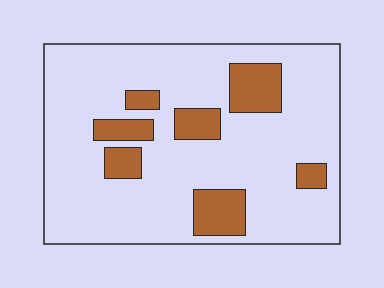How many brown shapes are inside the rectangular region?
7.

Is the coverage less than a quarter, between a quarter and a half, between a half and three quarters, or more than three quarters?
Less than a quarter.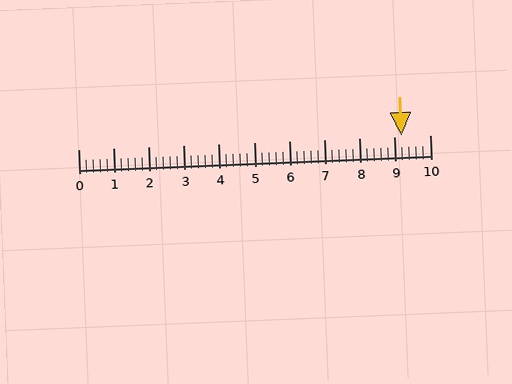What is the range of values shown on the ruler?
The ruler shows values from 0 to 10.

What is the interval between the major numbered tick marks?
The major tick marks are spaced 1 units apart.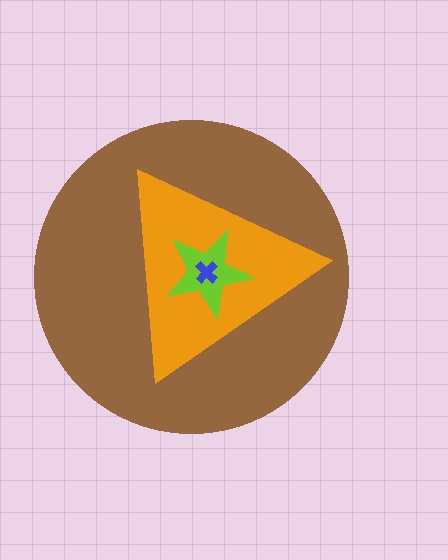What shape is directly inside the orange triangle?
The lime star.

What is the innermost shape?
The blue cross.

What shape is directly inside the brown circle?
The orange triangle.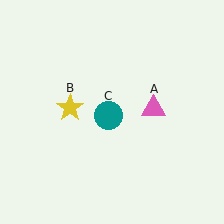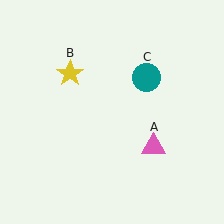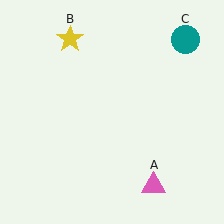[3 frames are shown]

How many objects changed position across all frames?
3 objects changed position: pink triangle (object A), yellow star (object B), teal circle (object C).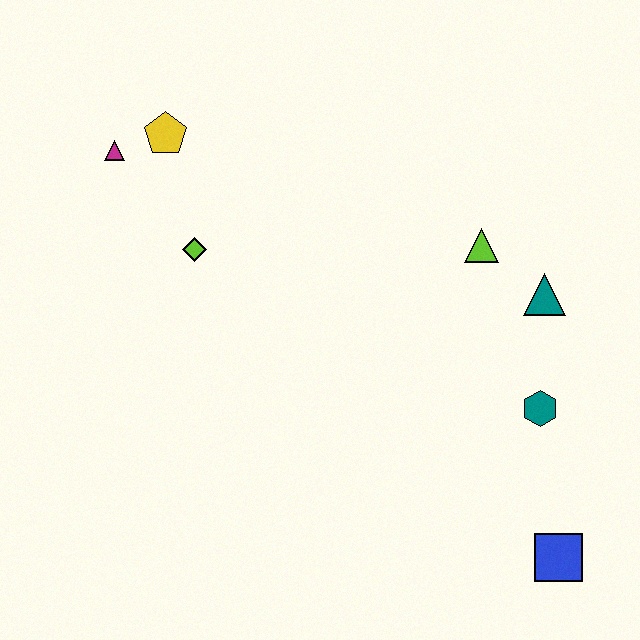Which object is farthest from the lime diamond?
The blue square is farthest from the lime diamond.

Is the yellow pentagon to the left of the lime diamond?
Yes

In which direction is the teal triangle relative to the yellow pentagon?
The teal triangle is to the right of the yellow pentagon.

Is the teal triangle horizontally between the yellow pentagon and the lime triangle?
No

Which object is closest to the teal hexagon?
The teal triangle is closest to the teal hexagon.